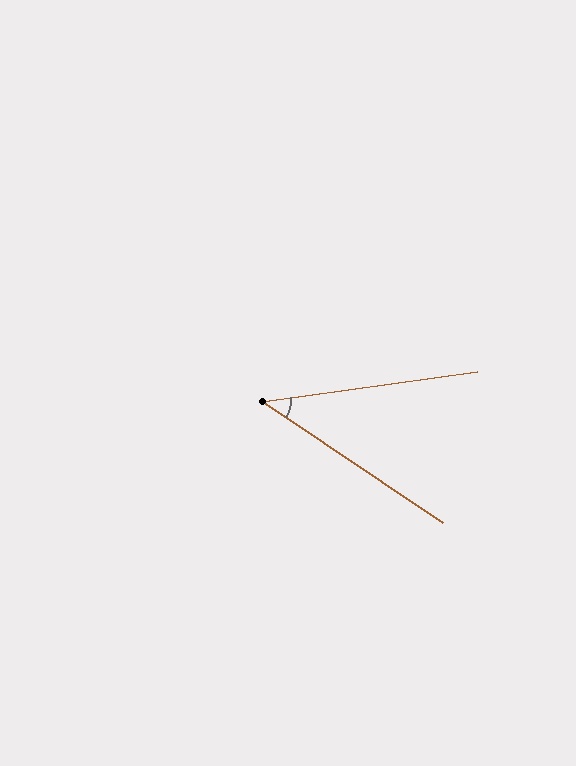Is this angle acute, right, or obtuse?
It is acute.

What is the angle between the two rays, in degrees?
Approximately 42 degrees.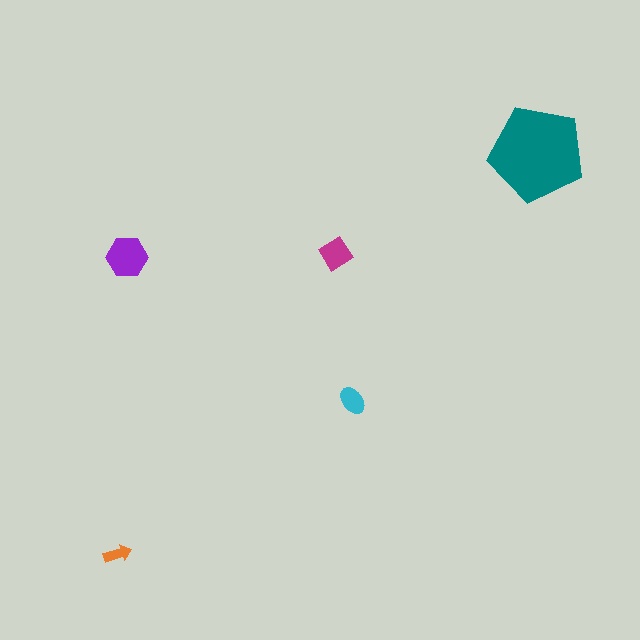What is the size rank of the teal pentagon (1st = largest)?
1st.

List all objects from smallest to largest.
The orange arrow, the cyan ellipse, the magenta diamond, the purple hexagon, the teal pentagon.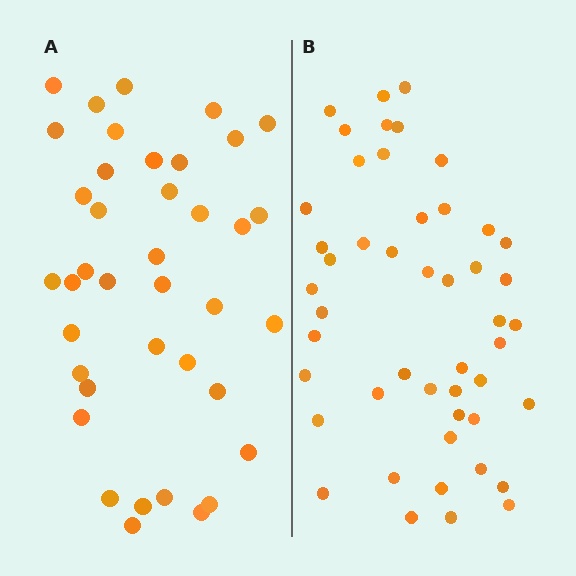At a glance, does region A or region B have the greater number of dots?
Region B (the right region) has more dots.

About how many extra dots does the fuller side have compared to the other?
Region B has roughly 8 or so more dots than region A.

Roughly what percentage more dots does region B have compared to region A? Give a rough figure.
About 25% more.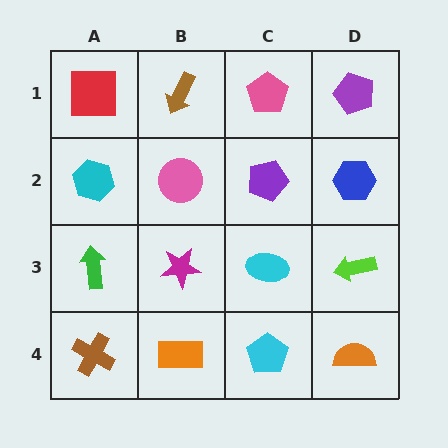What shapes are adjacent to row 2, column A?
A red square (row 1, column A), a green arrow (row 3, column A), a pink circle (row 2, column B).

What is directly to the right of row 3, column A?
A magenta star.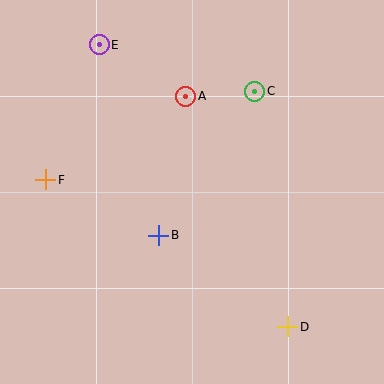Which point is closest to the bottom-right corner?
Point D is closest to the bottom-right corner.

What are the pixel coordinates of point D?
Point D is at (288, 327).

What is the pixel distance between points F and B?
The distance between F and B is 126 pixels.